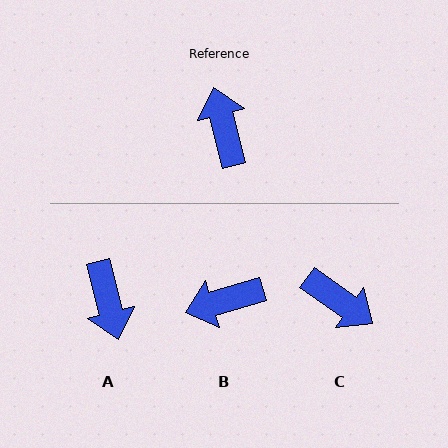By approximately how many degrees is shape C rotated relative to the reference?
Approximately 140 degrees clockwise.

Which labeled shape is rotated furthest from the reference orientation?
A, about 180 degrees away.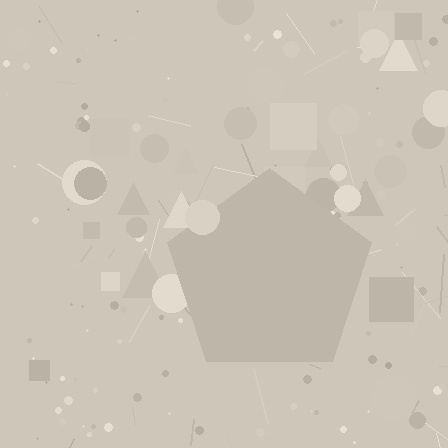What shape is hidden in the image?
A pentagon is hidden in the image.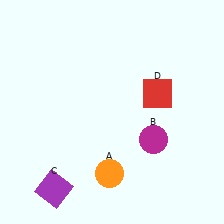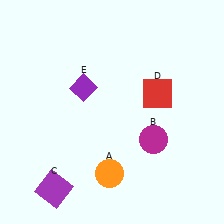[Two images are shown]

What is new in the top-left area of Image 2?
A purple diamond (E) was added in the top-left area of Image 2.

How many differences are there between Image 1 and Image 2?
There is 1 difference between the two images.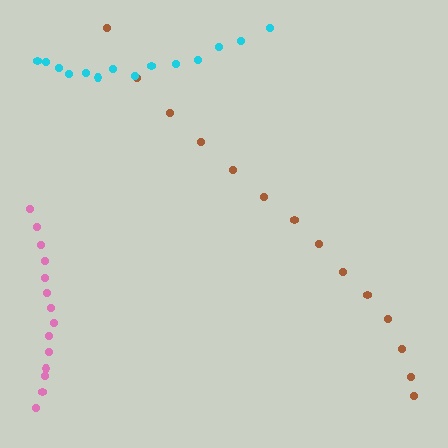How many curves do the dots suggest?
There are 3 distinct paths.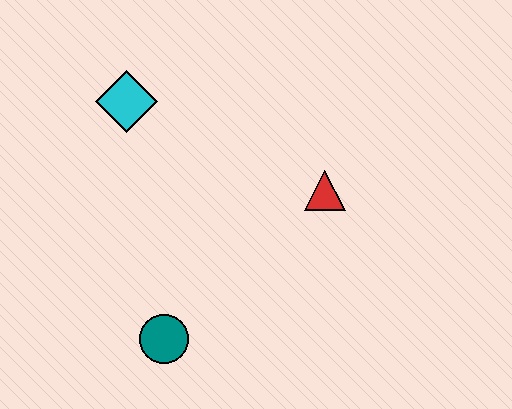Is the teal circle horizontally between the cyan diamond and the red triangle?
Yes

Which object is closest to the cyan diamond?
The red triangle is closest to the cyan diamond.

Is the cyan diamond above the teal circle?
Yes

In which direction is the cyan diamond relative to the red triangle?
The cyan diamond is to the left of the red triangle.